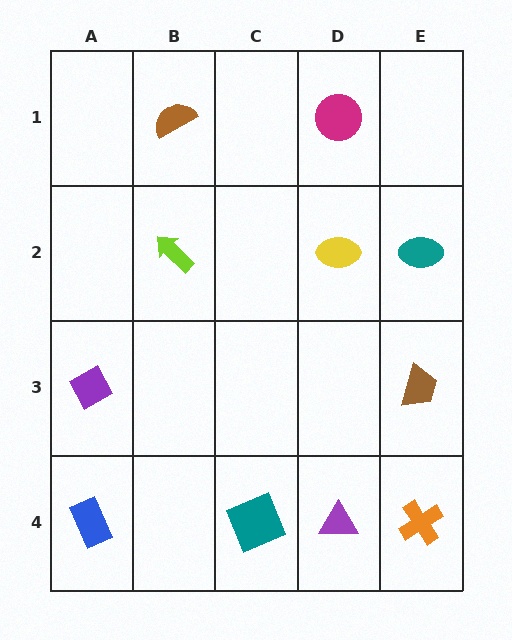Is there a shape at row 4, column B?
No, that cell is empty.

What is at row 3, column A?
A purple diamond.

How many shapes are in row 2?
3 shapes.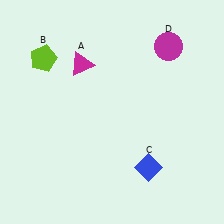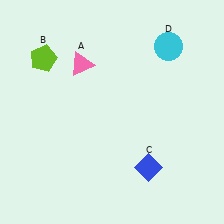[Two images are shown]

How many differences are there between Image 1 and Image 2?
There are 2 differences between the two images.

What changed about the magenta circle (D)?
In Image 1, D is magenta. In Image 2, it changed to cyan.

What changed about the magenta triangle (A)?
In Image 1, A is magenta. In Image 2, it changed to pink.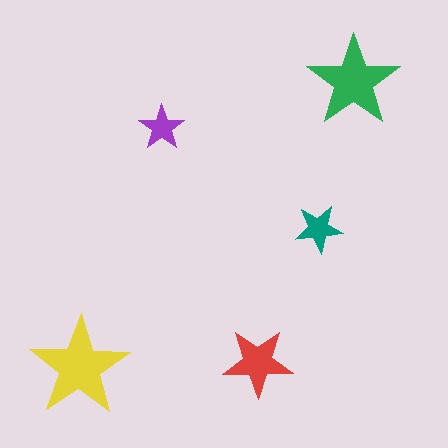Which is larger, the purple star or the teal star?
The teal one.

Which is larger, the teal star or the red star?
The red one.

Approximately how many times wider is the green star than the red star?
About 1.5 times wider.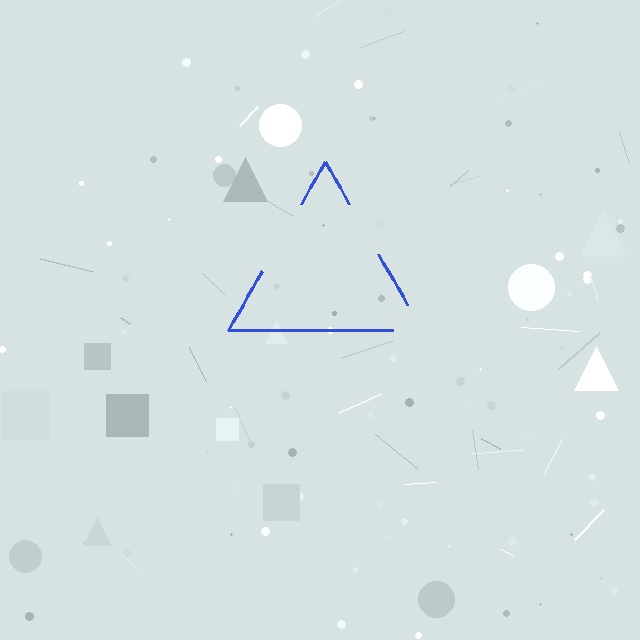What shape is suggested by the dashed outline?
The dashed outline suggests a triangle.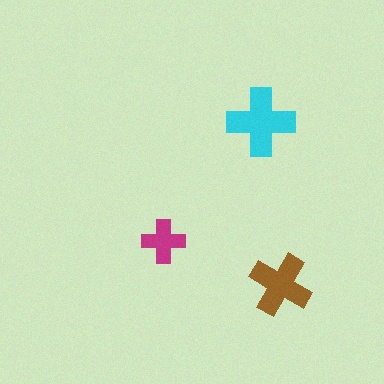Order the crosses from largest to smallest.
the cyan one, the brown one, the magenta one.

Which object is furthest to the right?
The brown cross is rightmost.